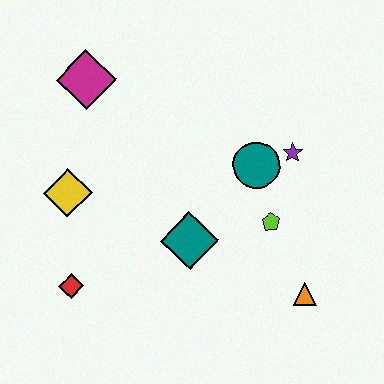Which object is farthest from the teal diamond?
The magenta diamond is farthest from the teal diamond.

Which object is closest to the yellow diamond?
The red diamond is closest to the yellow diamond.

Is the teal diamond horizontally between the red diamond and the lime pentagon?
Yes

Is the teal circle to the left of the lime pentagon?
Yes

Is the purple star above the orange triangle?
Yes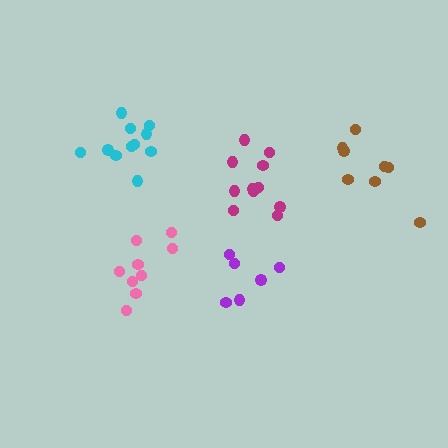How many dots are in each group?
Group 1: 6 dots, Group 2: 9 dots, Group 3: 11 dots, Group 4: 8 dots, Group 5: 11 dots (45 total).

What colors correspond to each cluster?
The clusters are colored: purple, pink, magenta, brown, cyan.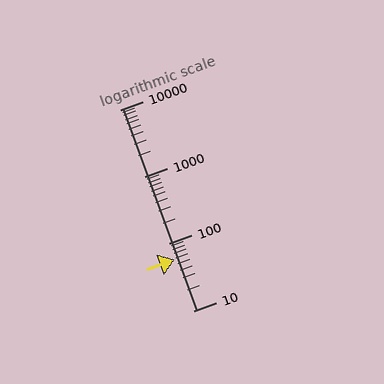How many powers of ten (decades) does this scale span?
The scale spans 3 decades, from 10 to 10000.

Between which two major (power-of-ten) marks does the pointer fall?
The pointer is between 10 and 100.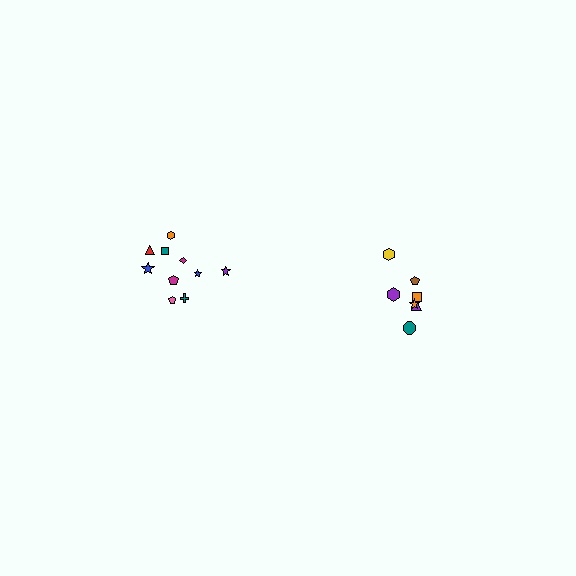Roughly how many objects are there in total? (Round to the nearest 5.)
Roughly 15 objects in total.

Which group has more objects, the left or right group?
The left group.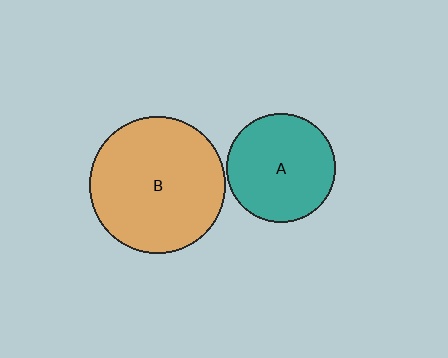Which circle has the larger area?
Circle B (orange).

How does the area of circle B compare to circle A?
Approximately 1.6 times.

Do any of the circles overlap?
No, none of the circles overlap.